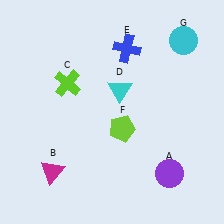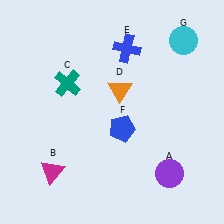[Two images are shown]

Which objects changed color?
C changed from lime to teal. D changed from cyan to orange. F changed from lime to blue.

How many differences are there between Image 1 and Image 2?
There are 3 differences between the two images.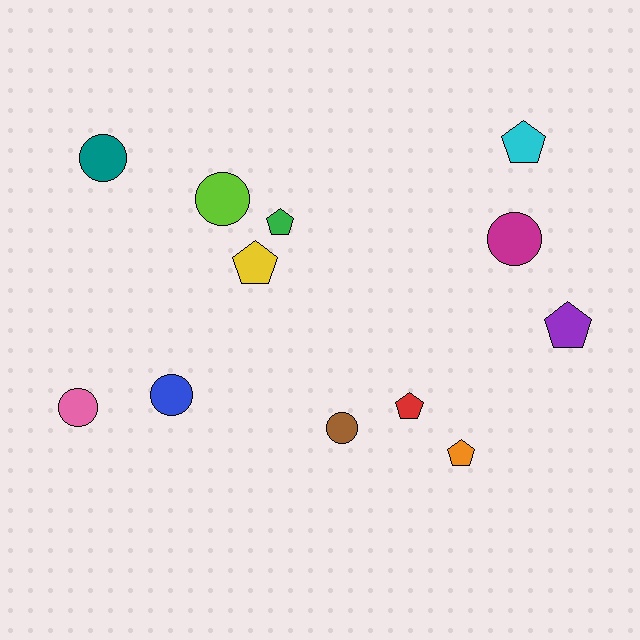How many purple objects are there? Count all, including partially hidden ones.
There is 1 purple object.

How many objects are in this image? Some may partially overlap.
There are 12 objects.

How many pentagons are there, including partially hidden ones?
There are 6 pentagons.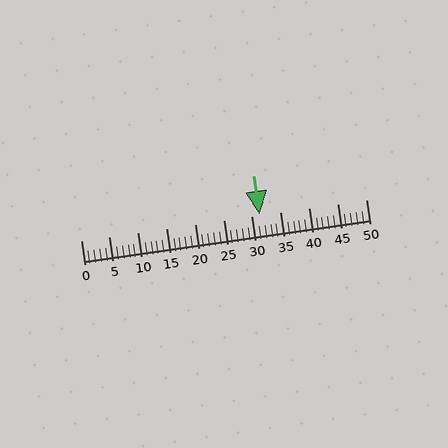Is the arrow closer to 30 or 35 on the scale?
The arrow is closer to 30.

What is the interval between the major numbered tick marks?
The major tick marks are spaced 5 units apart.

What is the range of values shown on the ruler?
The ruler shows values from 0 to 50.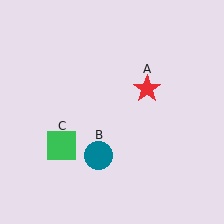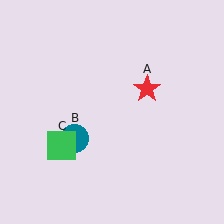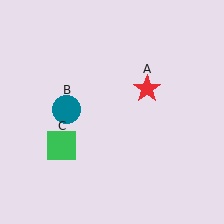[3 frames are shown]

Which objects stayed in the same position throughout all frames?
Red star (object A) and green square (object C) remained stationary.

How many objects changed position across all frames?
1 object changed position: teal circle (object B).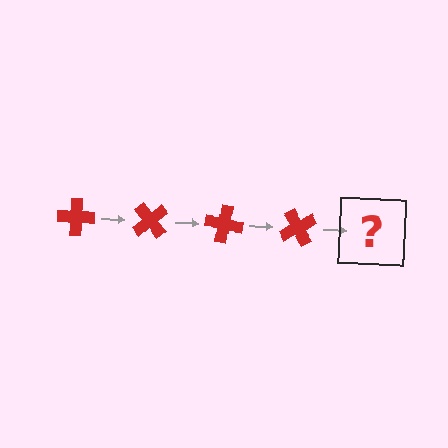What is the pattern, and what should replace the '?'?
The pattern is that the cross rotates 50 degrees each step. The '?' should be a red cross rotated 200 degrees.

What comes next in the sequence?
The next element should be a red cross rotated 200 degrees.